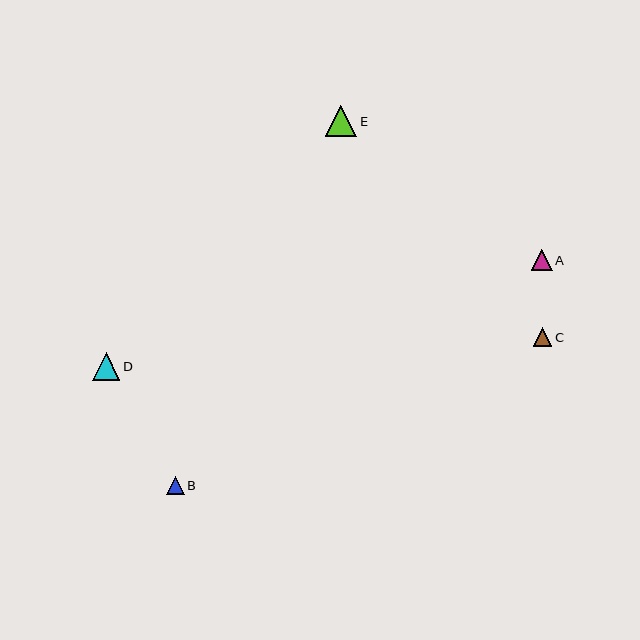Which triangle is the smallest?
Triangle B is the smallest with a size of approximately 18 pixels.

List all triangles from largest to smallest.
From largest to smallest: E, D, A, C, B.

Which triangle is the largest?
Triangle E is the largest with a size of approximately 32 pixels.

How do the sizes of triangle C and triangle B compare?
Triangle C and triangle B are approximately the same size.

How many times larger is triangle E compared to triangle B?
Triangle E is approximately 1.8 times the size of triangle B.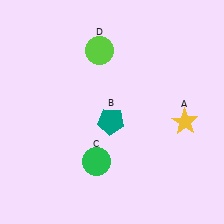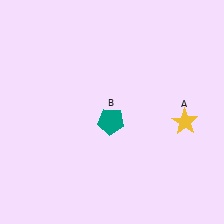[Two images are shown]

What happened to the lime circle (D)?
The lime circle (D) was removed in Image 2. It was in the top-left area of Image 1.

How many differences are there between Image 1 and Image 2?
There are 2 differences between the two images.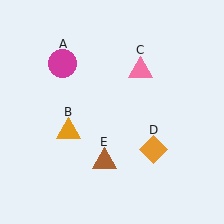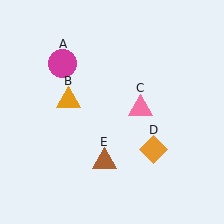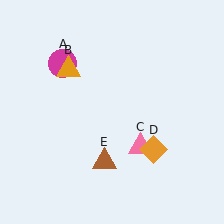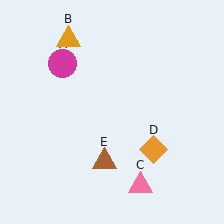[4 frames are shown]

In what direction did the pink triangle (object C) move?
The pink triangle (object C) moved down.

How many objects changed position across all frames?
2 objects changed position: orange triangle (object B), pink triangle (object C).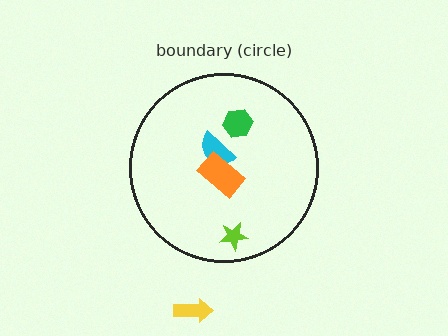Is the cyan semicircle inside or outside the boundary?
Inside.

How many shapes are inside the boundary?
4 inside, 1 outside.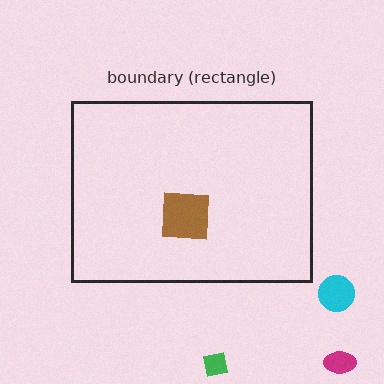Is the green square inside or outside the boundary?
Outside.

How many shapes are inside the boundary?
1 inside, 3 outside.